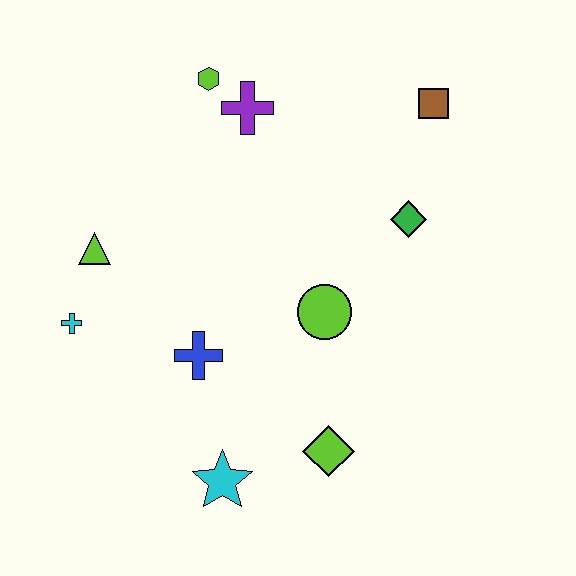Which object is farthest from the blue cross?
The brown square is farthest from the blue cross.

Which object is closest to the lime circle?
The green diamond is closest to the lime circle.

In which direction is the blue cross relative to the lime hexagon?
The blue cross is below the lime hexagon.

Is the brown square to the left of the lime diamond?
No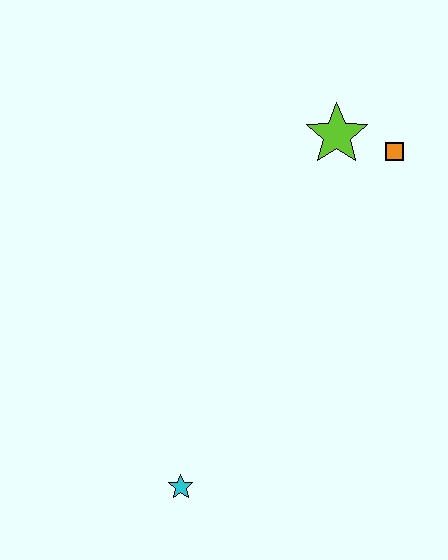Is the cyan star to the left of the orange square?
Yes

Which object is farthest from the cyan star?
The orange square is farthest from the cyan star.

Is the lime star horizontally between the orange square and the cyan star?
Yes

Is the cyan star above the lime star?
No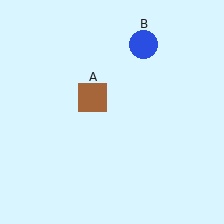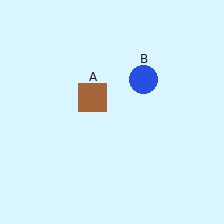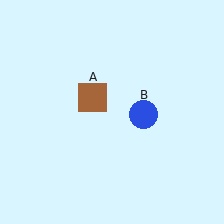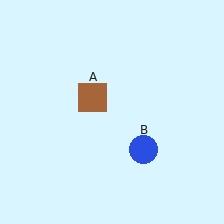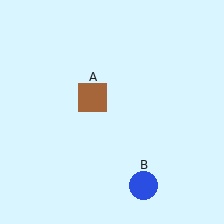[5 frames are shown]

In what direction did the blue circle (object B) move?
The blue circle (object B) moved down.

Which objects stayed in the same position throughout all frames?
Brown square (object A) remained stationary.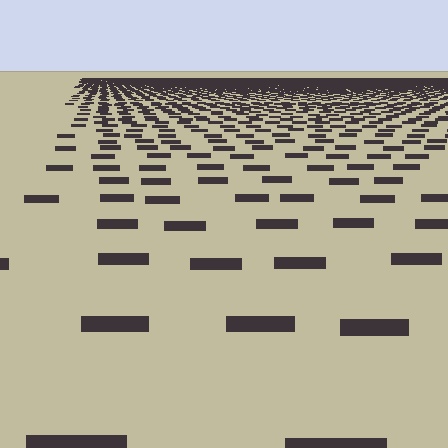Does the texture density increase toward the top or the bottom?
Density increases toward the top.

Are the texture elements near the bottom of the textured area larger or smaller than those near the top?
Larger. Near the bottom, elements are closer to the viewer and appear at a bigger on-screen size.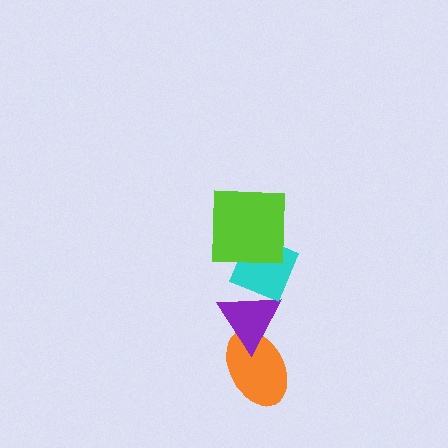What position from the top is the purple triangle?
The purple triangle is 3rd from the top.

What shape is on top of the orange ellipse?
The purple triangle is on top of the orange ellipse.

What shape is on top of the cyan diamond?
The lime square is on top of the cyan diamond.